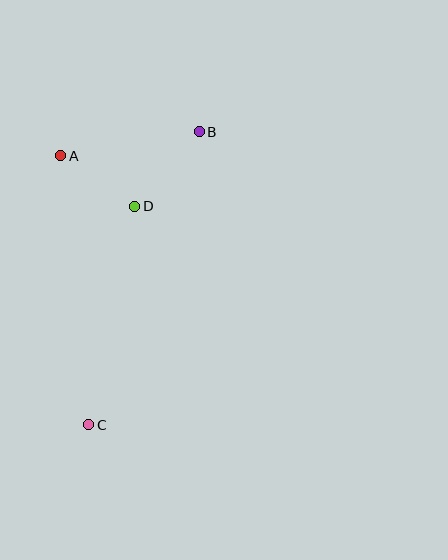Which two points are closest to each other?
Points A and D are closest to each other.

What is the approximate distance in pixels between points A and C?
The distance between A and C is approximately 270 pixels.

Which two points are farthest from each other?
Points B and C are farthest from each other.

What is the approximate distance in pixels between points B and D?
The distance between B and D is approximately 98 pixels.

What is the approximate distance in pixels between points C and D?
The distance between C and D is approximately 223 pixels.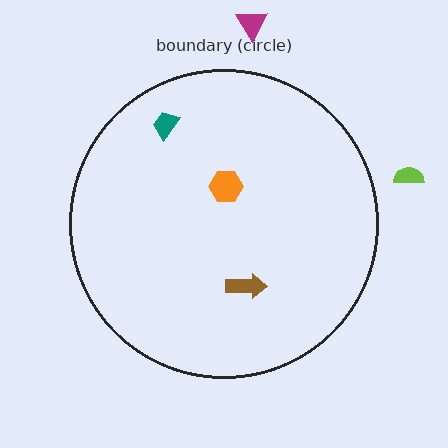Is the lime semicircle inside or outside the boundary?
Outside.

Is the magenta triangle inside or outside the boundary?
Outside.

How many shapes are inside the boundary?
3 inside, 2 outside.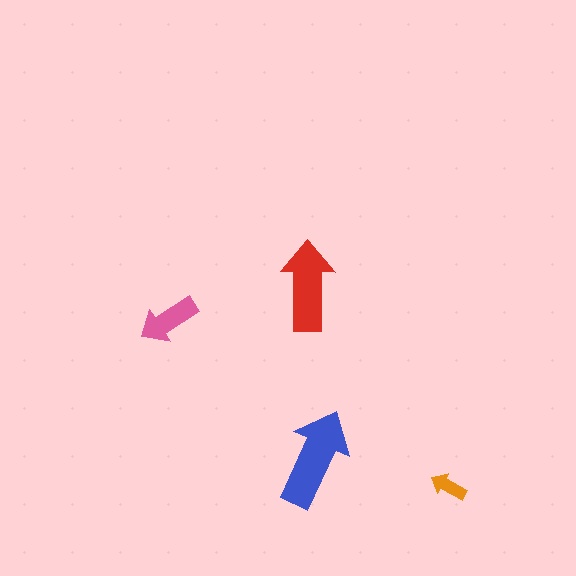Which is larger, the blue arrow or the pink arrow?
The blue one.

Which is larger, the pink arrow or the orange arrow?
The pink one.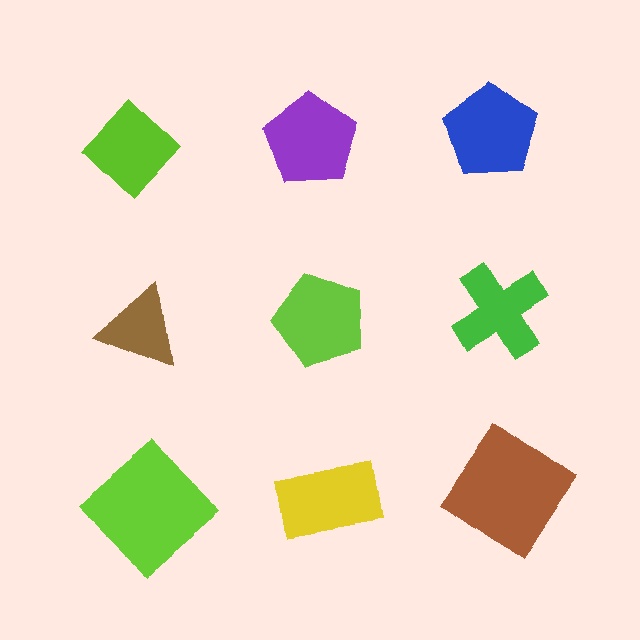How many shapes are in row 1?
3 shapes.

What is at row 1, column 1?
A lime diamond.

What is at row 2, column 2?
A lime pentagon.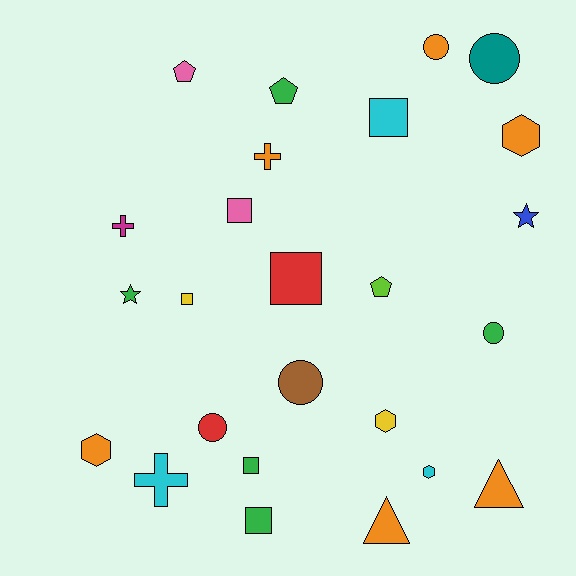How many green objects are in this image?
There are 5 green objects.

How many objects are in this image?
There are 25 objects.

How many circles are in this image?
There are 5 circles.